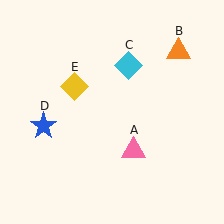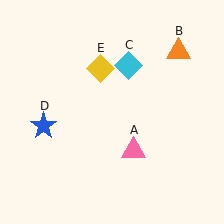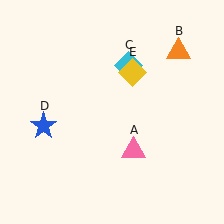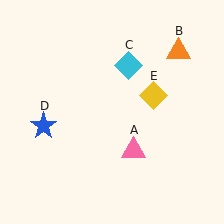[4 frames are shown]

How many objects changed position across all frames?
1 object changed position: yellow diamond (object E).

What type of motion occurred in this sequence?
The yellow diamond (object E) rotated clockwise around the center of the scene.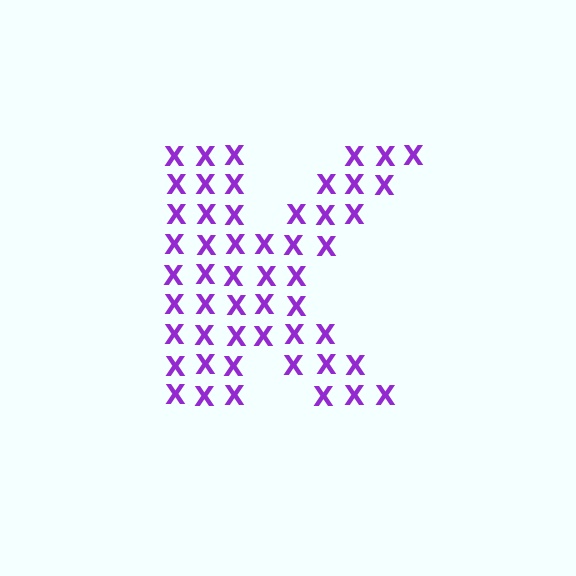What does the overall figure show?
The overall figure shows the letter K.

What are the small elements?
The small elements are letter X's.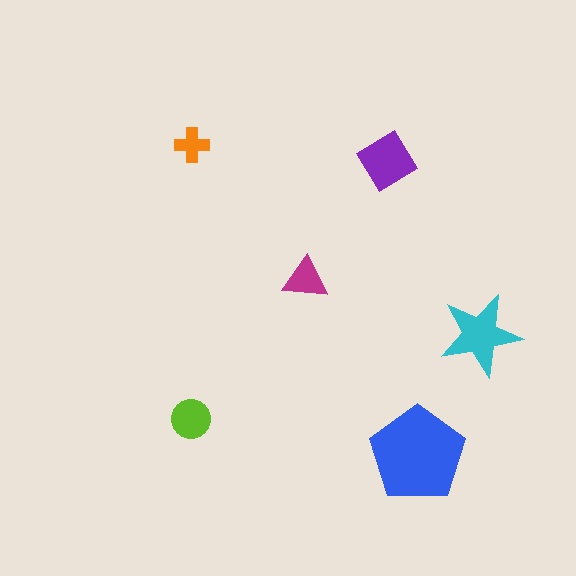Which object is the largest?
The blue pentagon.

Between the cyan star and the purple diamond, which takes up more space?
The cyan star.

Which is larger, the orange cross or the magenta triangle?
The magenta triangle.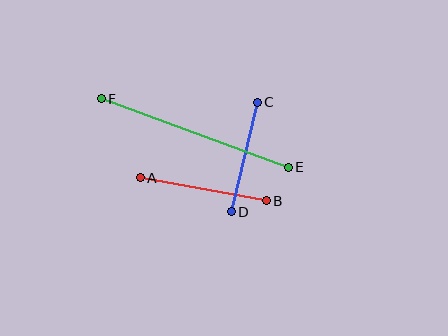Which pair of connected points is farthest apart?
Points E and F are farthest apart.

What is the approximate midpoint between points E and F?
The midpoint is at approximately (195, 133) pixels.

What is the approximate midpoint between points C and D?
The midpoint is at approximately (244, 157) pixels.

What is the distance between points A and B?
The distance is approximately 128 pixels.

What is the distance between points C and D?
The distance is approximately 113 pixels.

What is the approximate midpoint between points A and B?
The midpoint is at approximately (203, 189) pixels.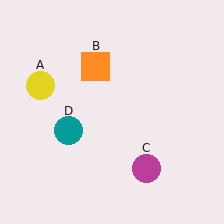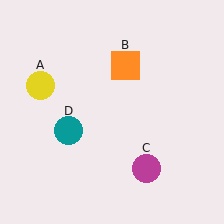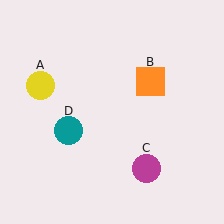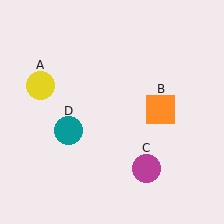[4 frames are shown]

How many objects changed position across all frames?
1 object changed position: orange square (object B).